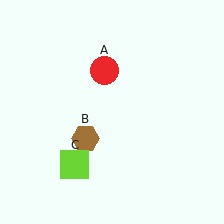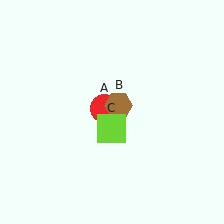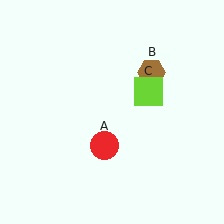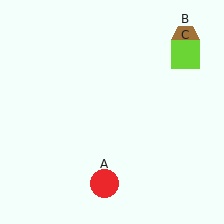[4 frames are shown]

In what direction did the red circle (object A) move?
The red circle (object A) moved down.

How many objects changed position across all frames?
3 objects changed position: red circle (object A), brown hexagon (object B), lime square (object C).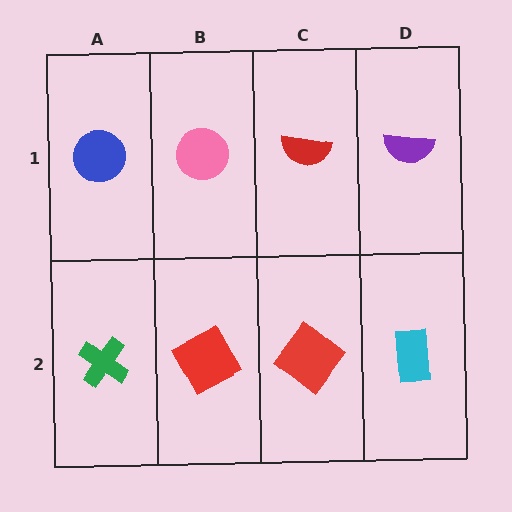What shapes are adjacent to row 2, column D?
A purple semicircle (row 1, column D), a red diamond (row 2, column C).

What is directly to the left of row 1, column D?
A red semicircle.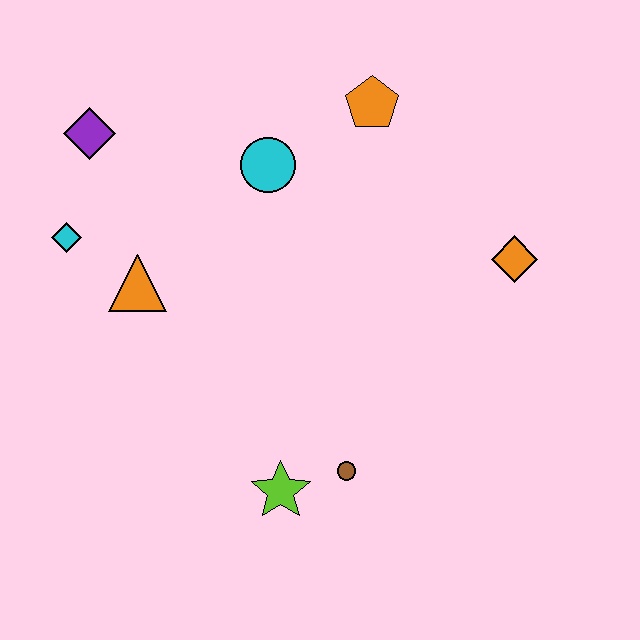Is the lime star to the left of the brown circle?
Yes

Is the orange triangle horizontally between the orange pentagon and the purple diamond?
Yes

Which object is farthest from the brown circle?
The purple diamond is farthest from the brown circle.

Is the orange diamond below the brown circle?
No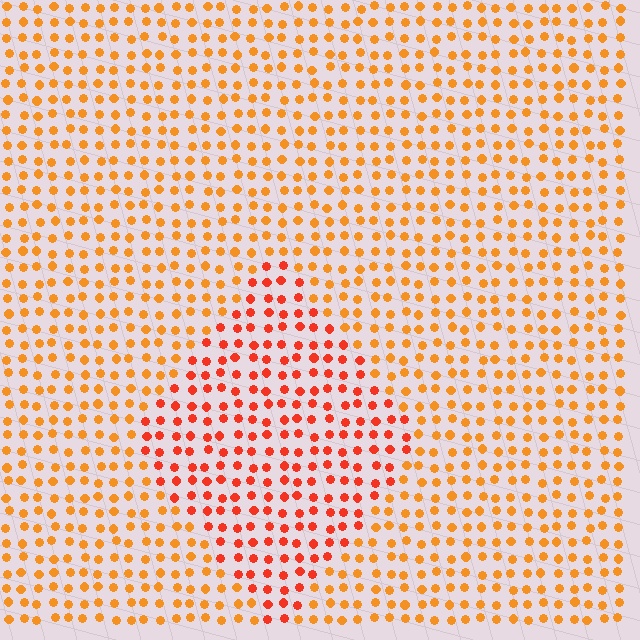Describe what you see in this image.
The image is filled with small orange elements in a uniform arrangement. A diamond-shaped region is visible where the elements are tinted to a slightly different hue, forming a subtle color boundary.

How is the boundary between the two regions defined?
The boundary is defined purely by a slight shift in hue (about 27 degrees). Spacing, size, and orientation are identical on both sides.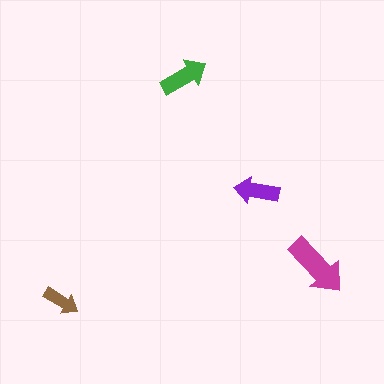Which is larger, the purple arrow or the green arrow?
The green one.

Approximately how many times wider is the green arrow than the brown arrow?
About 1.5 times wider.